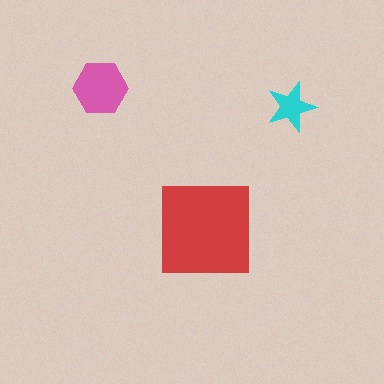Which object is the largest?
The red square.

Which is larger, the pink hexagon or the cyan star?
The pink hexagon.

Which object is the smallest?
The cyan star.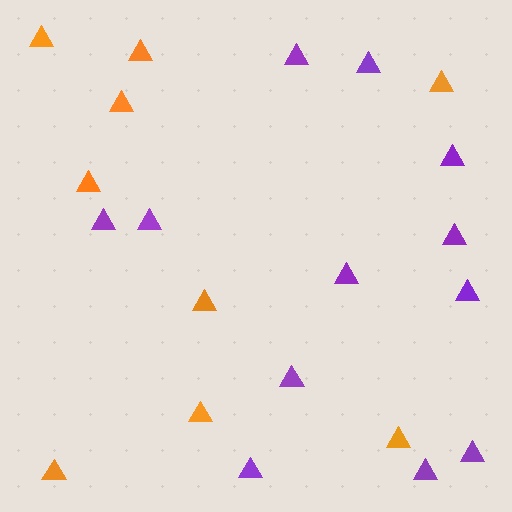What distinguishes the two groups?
There are 2 groups: one group of purple triangles (12) and one group of orange triangles (9).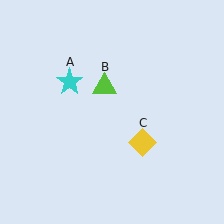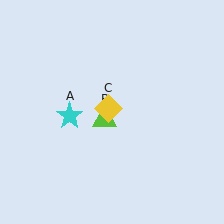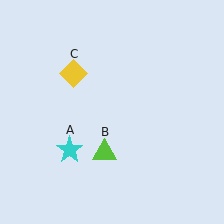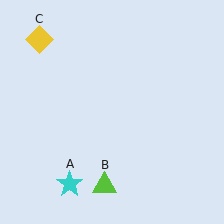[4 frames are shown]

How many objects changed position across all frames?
3 objects changed position: cyan star (object A), lime triangle (object B), yellow diamond (object C).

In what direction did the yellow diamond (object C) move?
The yellow diamond (object C) moved up and to the left.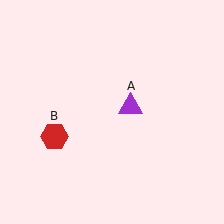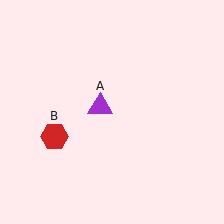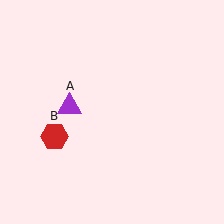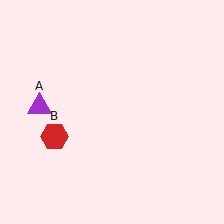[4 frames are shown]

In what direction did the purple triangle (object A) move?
The purple triangle (object A) moved left.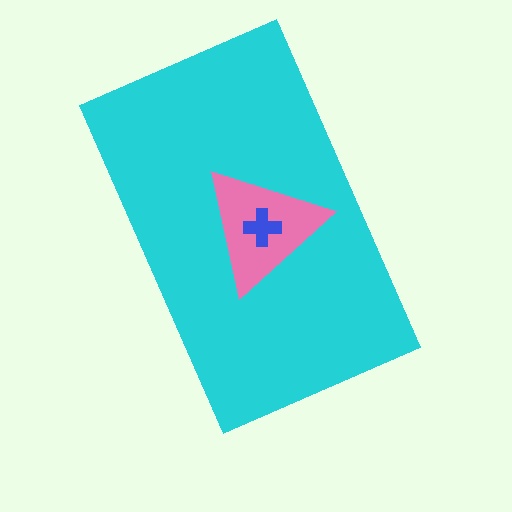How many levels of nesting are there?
3.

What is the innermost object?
The blue cross.